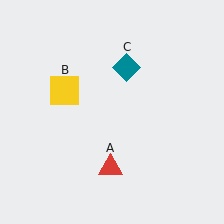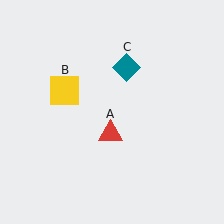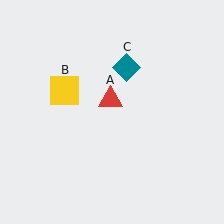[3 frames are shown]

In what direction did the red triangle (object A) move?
The red triangle (object A) moved up.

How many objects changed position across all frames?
1 object changed position: red triangle (object A).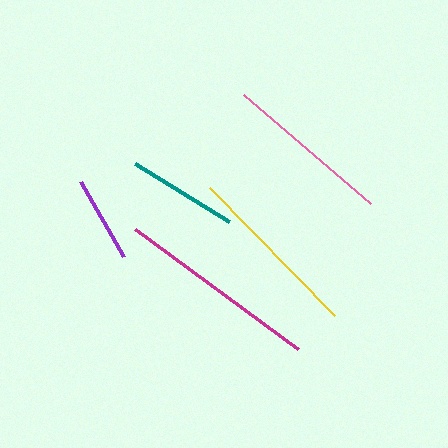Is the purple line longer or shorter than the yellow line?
The yellow line is longer than the purple line.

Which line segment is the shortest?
The purple line is the shortest at approximately 86 pixels.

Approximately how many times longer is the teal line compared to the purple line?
The teal line is approximately 1.3 times the length of the purple line.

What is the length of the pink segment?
The pink segment is approximately 168 pixels long.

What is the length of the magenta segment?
The magenta segment is approximately 202 pixels long.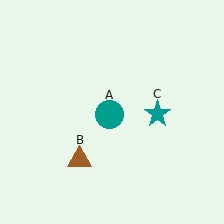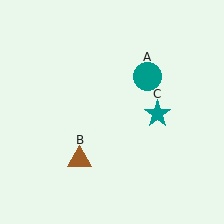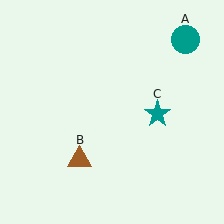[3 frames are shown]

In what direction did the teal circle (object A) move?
The teal circle (object A) moved up and to the right.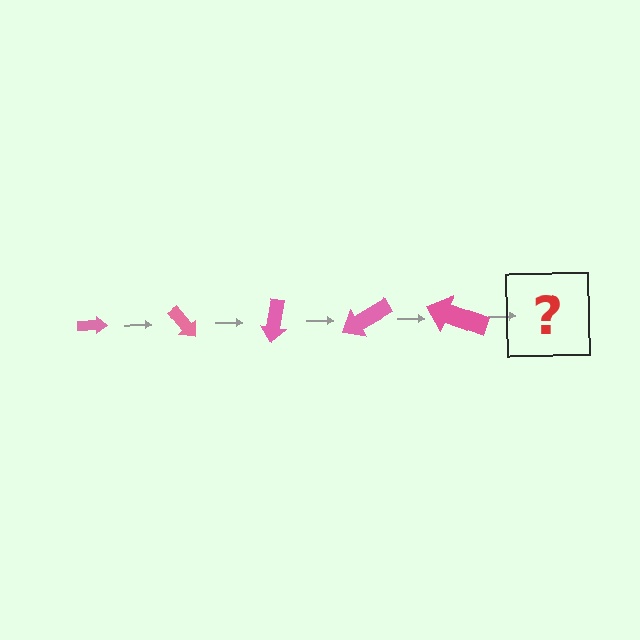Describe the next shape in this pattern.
It should be an arrow, larger than the previous one and rotated 250 degrees from the start.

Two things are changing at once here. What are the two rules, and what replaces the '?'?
The two rules are that the arrow grows larger each step and it rotates 50 degrees each step. The '?' should be an arrow, larger than the previous one and rotated 250 degrees from the start.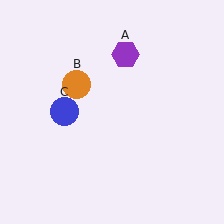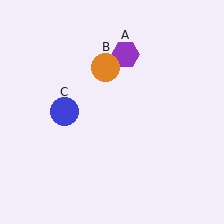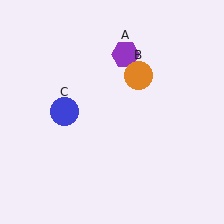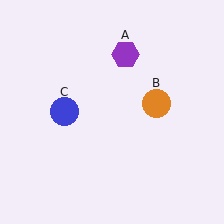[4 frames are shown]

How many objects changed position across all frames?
1 object changed position: orange circle (object B).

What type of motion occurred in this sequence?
The orange circle (object B) rotated clockwise around the center of the scene.